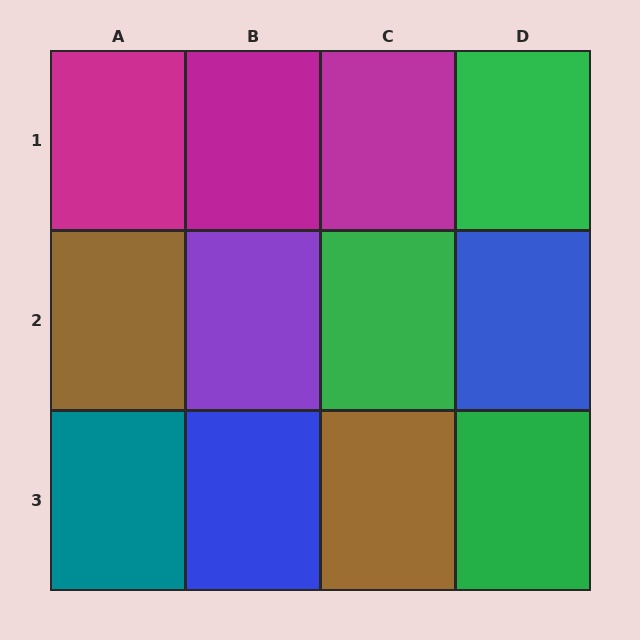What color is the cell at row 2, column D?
Blue.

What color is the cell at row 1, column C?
Magenta.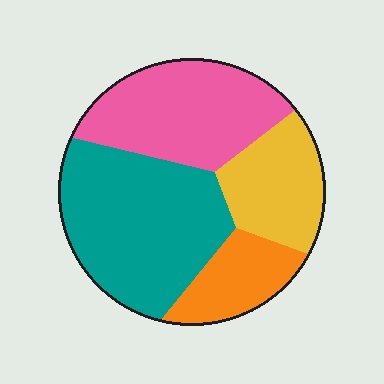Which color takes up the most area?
Teal, at roughly 40%.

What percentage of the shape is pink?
Pink covers about 30% of the shape.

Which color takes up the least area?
Orange, at roughly 15%.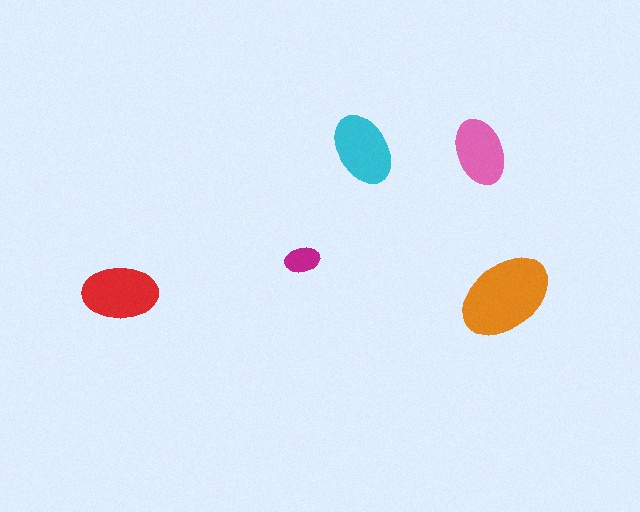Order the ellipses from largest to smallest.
the orange one, the red one, the cyan one, the pink one, the magenta one.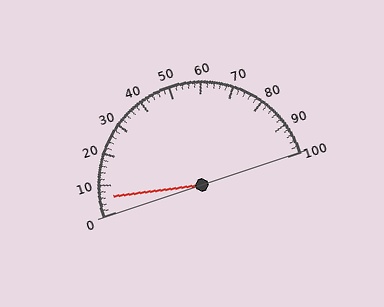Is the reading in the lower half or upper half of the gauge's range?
The reading is in the lower half of the range (0 to 100).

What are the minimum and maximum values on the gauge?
The gauge ranges from 0 to 100.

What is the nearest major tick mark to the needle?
The nearest major tick mark is 10.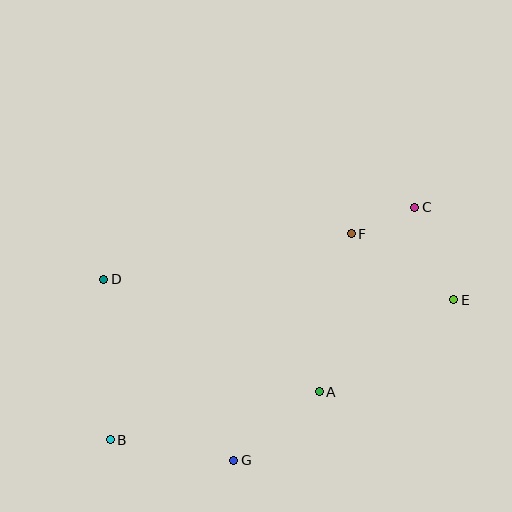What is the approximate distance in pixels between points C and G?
The distance between C and G is approximately 311 pixels.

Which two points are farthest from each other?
Points B and C are farthest from each other.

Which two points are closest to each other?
Points C and F are closest to each other.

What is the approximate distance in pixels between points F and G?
The distance between F and G is approximately 255 pixels.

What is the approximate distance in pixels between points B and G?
The distance between B and G is approximately 125 pixels.